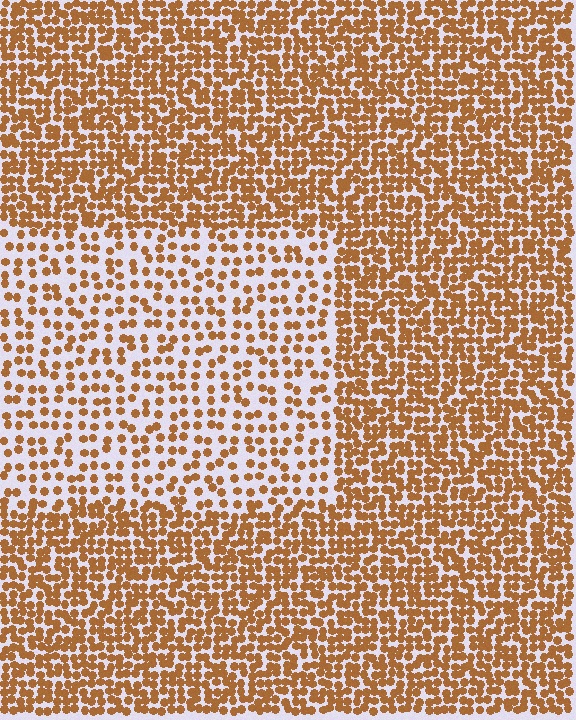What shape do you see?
I see a rectangle.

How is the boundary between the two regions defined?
The boundary is defined by a change in element density (approximately 2.1x ratio). All elements are the same color, size, and shape.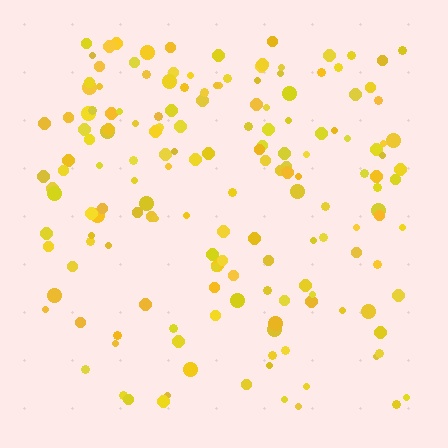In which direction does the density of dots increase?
From bottom to top, with the top side densest.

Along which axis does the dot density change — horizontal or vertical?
Vertical.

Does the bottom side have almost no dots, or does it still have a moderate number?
Still a moderate number, just noticeably fewer than the top.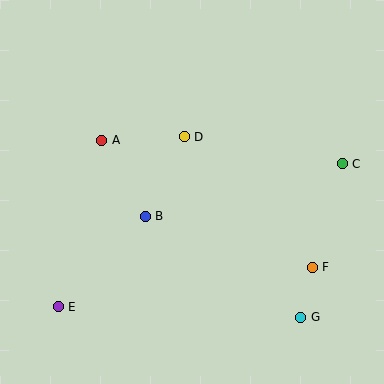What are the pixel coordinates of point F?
Point F is at (312, 267).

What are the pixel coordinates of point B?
Point B is at (145, 216).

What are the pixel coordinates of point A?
Point A is at (102, 140).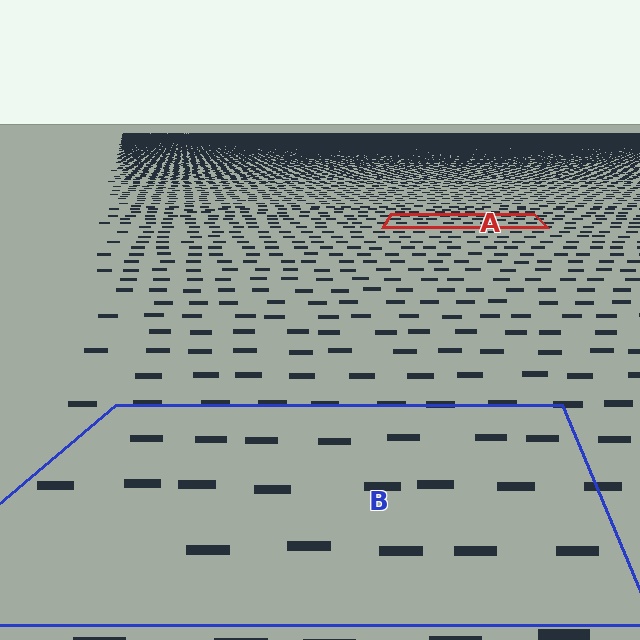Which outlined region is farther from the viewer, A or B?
Region A is farther from the viewer — the texture elements inside it appear smaller and more densely packed.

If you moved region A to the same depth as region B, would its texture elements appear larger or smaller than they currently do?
They would appear larger. At a closer depth, the same texture elements are projected at a bigger on-screen size.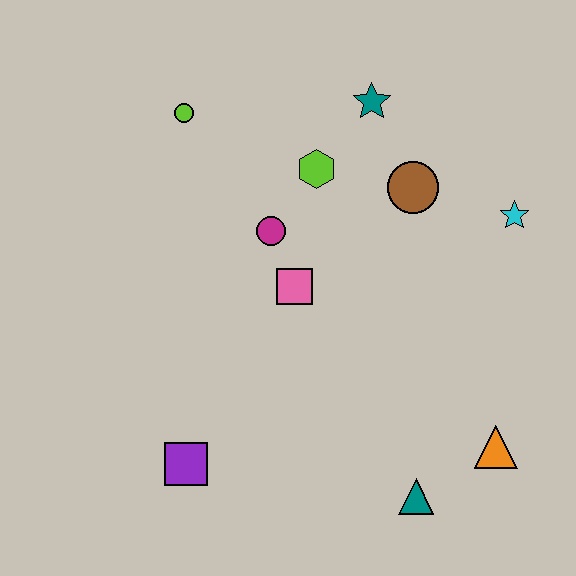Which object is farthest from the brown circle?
The purple square is farthest from the brown circle.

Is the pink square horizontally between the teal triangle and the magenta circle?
Yes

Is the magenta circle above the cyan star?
No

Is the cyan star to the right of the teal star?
Yes